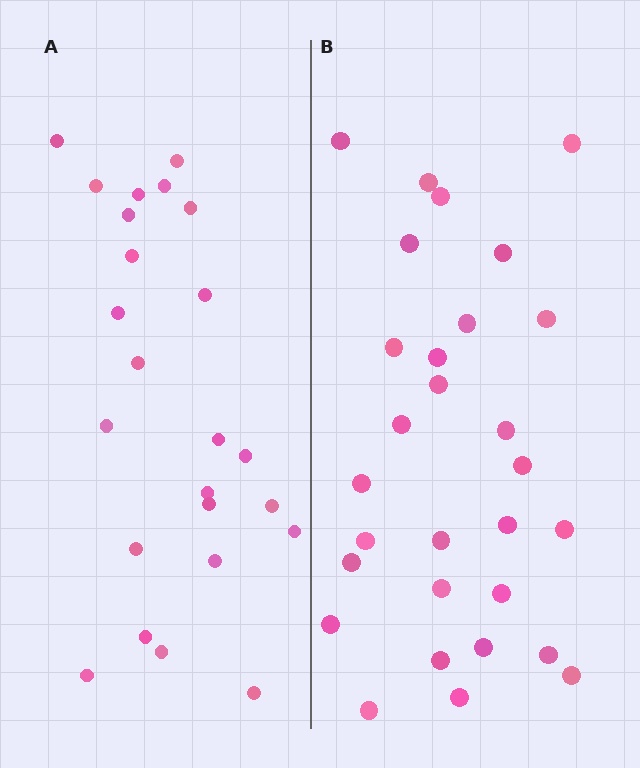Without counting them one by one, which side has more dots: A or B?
Region B (the right region) has more dots.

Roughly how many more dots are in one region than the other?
Region B has about 5 more dots than region A.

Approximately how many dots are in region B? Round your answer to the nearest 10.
About 30 dots. (The exact count is 29, which rounds to 30.)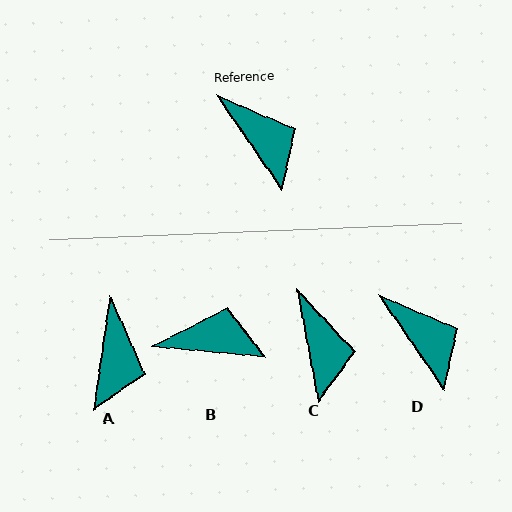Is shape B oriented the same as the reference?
No, it is off by about 50 degrees.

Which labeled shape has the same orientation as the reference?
D.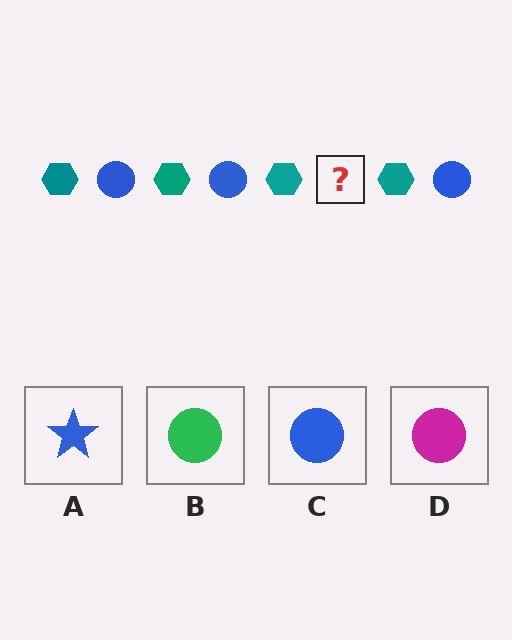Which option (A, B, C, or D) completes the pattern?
C.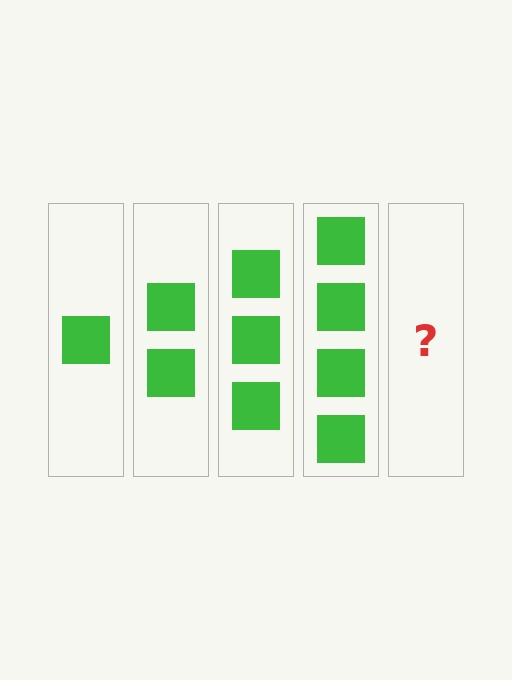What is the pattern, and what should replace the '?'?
The pattern is that each step adds one more square. The '?' should be 5 squares.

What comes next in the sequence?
The next element should be 5 squares.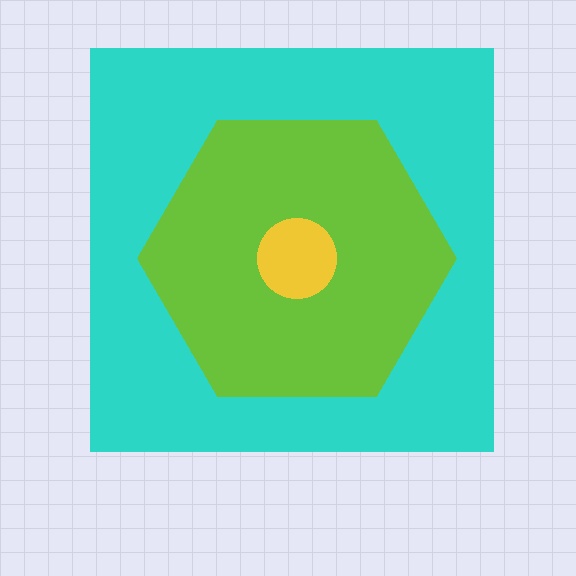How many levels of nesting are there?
3.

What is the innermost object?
The yellow circle.